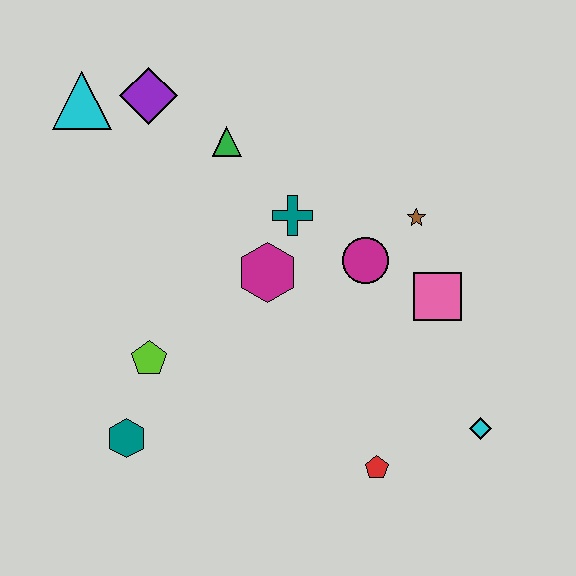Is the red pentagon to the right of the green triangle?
Yes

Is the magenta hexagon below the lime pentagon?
No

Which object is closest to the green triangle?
The purple diamond is closest to the green triangle.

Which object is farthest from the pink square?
The cyan triangle is farthest from the pink square.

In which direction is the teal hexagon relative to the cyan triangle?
The teal hexagon is below the cyan triangle.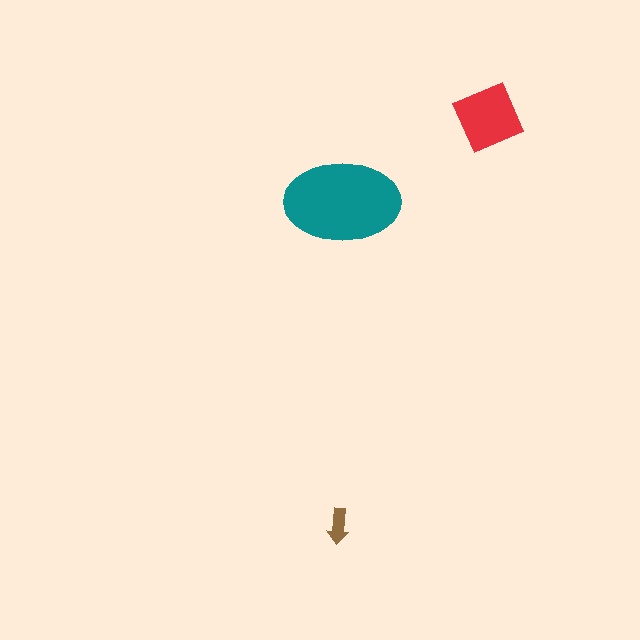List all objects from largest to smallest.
The teal ellipse, the red square, the brown arrow.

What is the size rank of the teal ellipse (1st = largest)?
1st.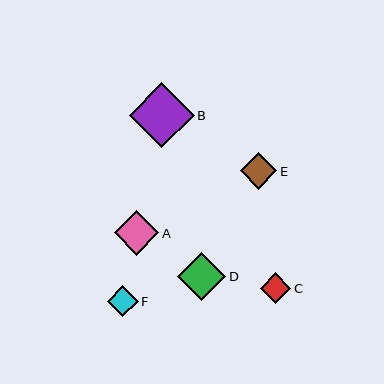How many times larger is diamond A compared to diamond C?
Diamond A is approximately 1.5 times the size of diamond C.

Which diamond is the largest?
Diamond B is the largest with a size of approximately 64 pixels.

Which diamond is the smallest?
Diamond C is the smallest with a size of approximately 31 pixels.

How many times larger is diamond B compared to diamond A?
Diamond B is approximately 1.4 times the size of diamond A.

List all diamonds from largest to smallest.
From largest to smallest: B, D, A, E, F, C.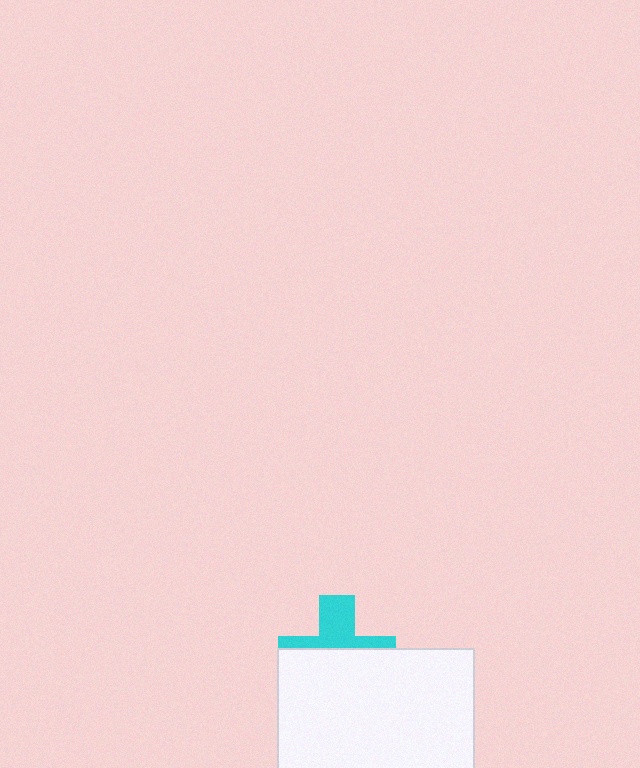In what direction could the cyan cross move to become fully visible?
The cyan cross could move up. That would shift it out from behind the white rectangle entirely.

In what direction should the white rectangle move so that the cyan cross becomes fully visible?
The white rectangle should move down. That is the shortest direction to clear the overlap and leave the cyan cross fully visible.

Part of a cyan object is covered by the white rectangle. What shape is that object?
It is a cross.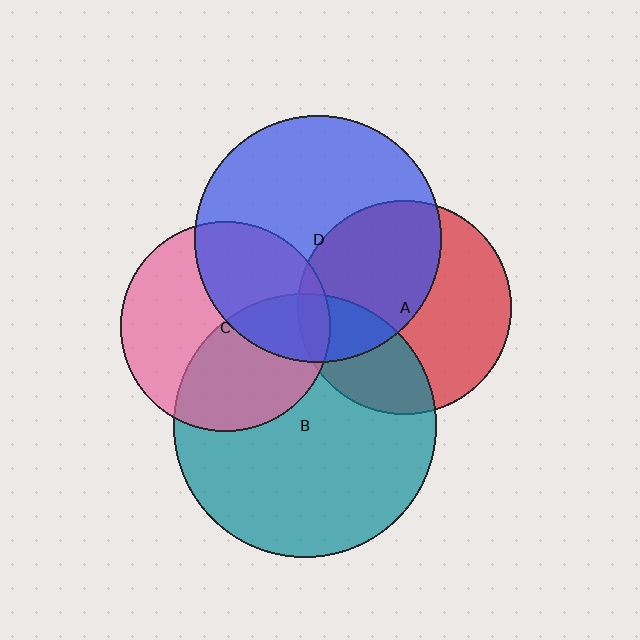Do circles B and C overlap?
Yes.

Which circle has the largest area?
Circle B (teal).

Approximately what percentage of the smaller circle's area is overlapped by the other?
Approximately 45%.